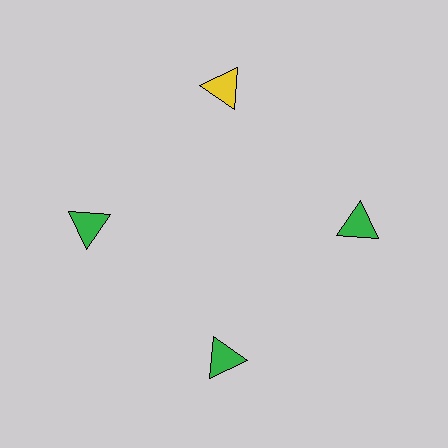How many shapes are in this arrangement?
There are 4 shapes arranged in a ring pattern.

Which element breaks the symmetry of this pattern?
The yellow triangle at roughly the 12 o'clock position breaks the symmetry. All other shapes are green triangles.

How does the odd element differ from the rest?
It has a different color: yellow instead of green.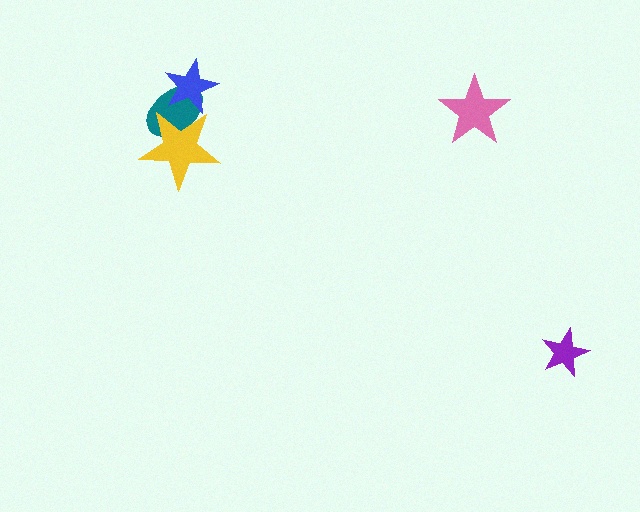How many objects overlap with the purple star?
0 objects overlap with the purple star.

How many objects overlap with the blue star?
2 objects overlap with the blue star.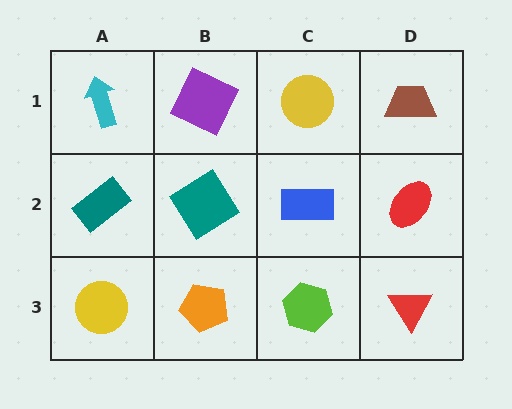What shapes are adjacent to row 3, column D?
A red ellipse (row 2, column D), a lime hexagon (row 3, column C).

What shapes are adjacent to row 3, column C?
A blue rectangle (row 2, column C), an orange pentagon (row 3, column B), a red triangle (row 3, column D).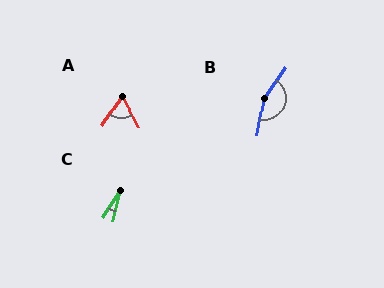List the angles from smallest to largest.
C (20°), A (62°), B (155°).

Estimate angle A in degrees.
Approximately 62 degrees.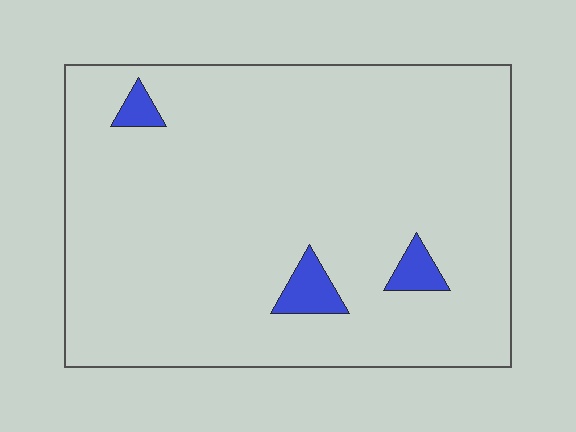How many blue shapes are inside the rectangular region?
3.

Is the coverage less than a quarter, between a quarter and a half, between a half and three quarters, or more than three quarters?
Less than a quarter.